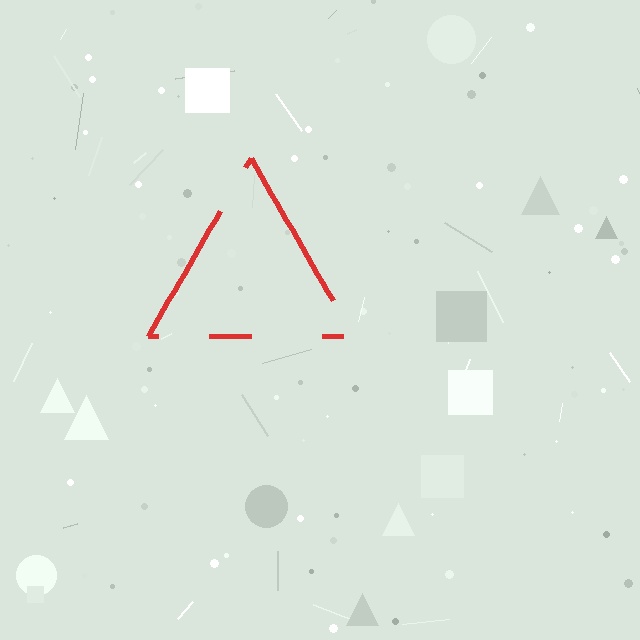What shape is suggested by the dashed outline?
The dashed outline suggests a triangle.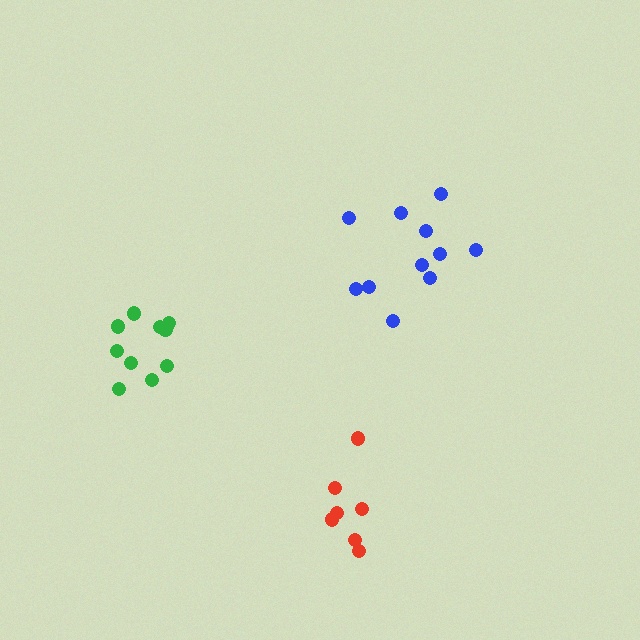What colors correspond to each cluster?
The clusters are colored: green, blue, red.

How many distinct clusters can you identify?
There are 3 distinct clusters.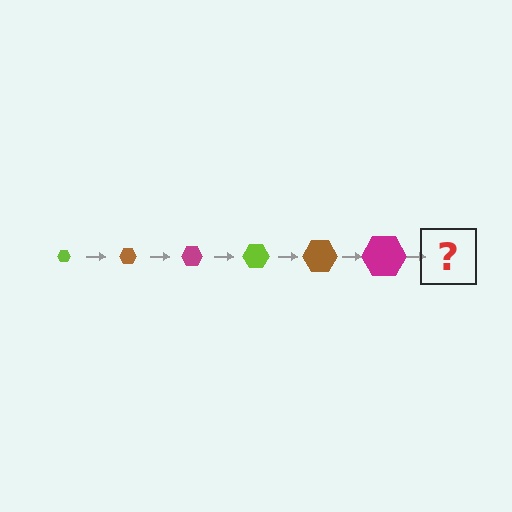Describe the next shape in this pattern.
It should be a lime hexagon, larger than the previous one.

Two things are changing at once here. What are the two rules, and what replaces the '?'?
The two rules are that the hexagon grows larger each step and the color cycles through lime, brown, and magenta. The '?' should be a lime hexagon, larger than the previous one.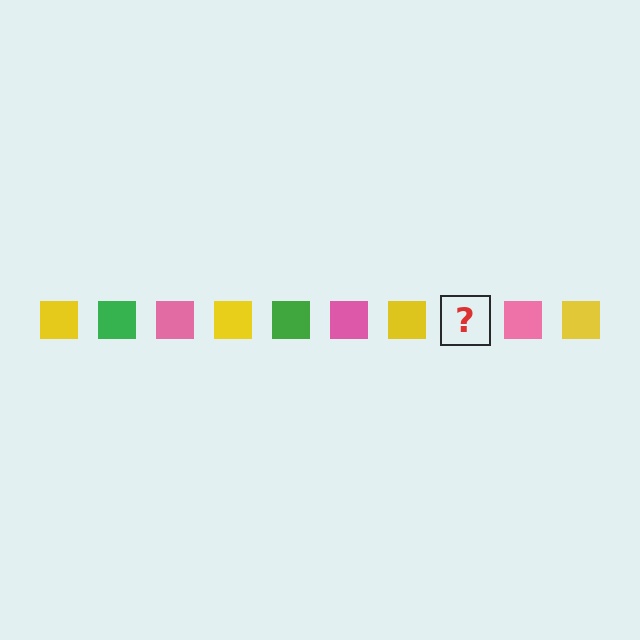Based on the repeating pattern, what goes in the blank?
The blank should be a green square.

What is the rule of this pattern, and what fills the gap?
The rule is that the pattern cycles through yellow, green, pink squares. The gap should be filled with a green square.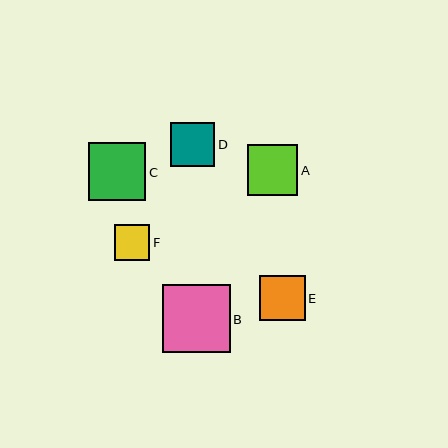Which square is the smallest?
Square F is the smallest with a size of approximately 35 pixels.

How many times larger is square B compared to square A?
Square B is approximately 1.3 times the size of square A.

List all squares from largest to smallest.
From largest to smallest: B, C, A, E, D, F.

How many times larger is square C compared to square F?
Square C is approximately 1.6 times the size of square F.